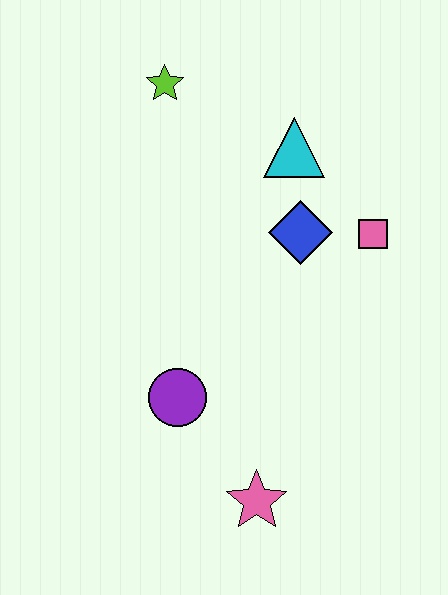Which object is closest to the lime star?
The cyan triangle is closest to the lime star.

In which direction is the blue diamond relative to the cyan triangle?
The blue diamond is below the cyan triangle.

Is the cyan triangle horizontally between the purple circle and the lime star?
No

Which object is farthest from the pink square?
The pink star is farthest from the pink square.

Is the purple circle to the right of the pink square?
No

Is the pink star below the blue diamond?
Yes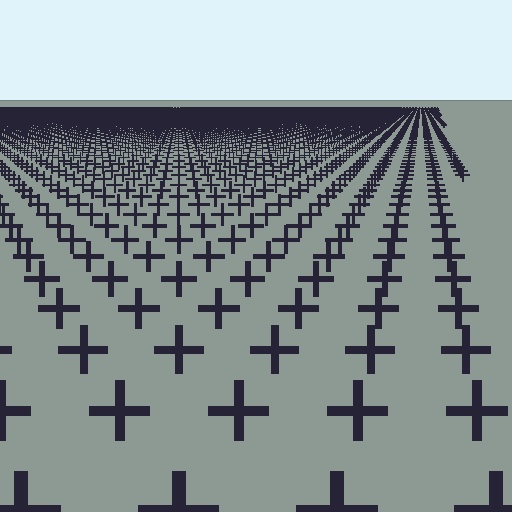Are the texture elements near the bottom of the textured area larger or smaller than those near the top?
Larger. Near the bottom, elements are closer to the viewer and appear at a bigger on-screen size.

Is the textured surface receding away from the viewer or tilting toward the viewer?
The surface is receding away from the viewer. Texture elements get smaller and denser toward the top.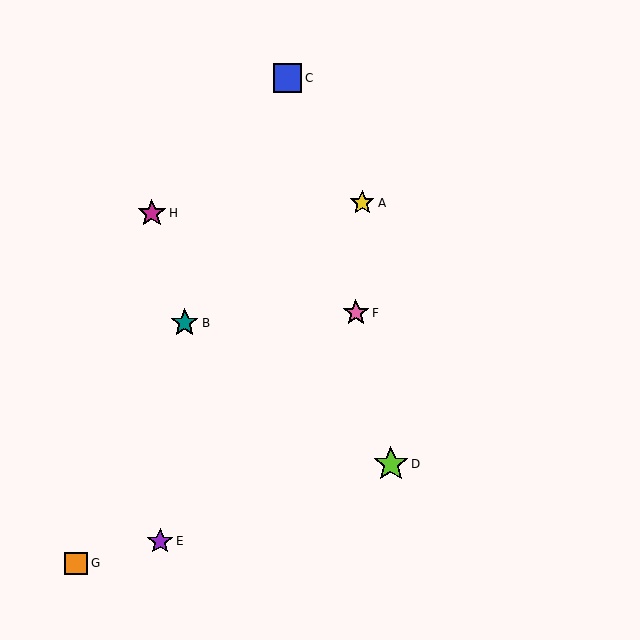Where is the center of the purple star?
The center of the purple star is at (160, 541).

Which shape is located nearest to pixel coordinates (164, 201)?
The magenta star (labeled H) at (152, 213) is nearest to that location.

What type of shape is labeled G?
Shape G is an orange square.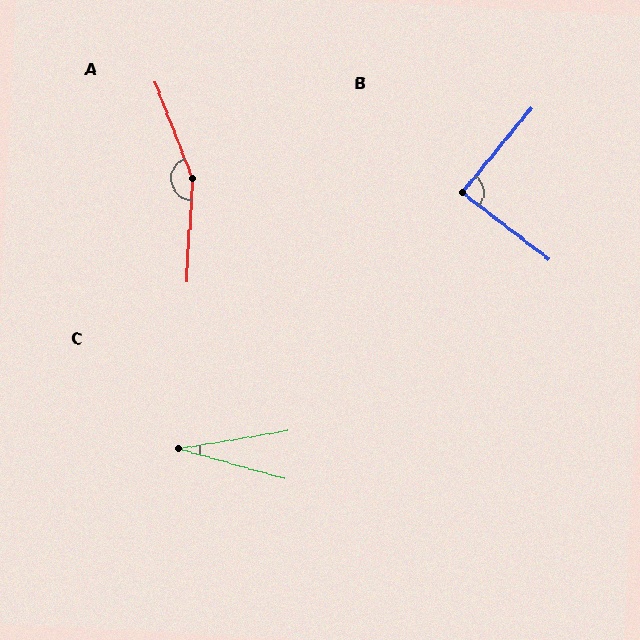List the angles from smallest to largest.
C (25°), B (88°), A (156°).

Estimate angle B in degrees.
Approximately 88 degrees.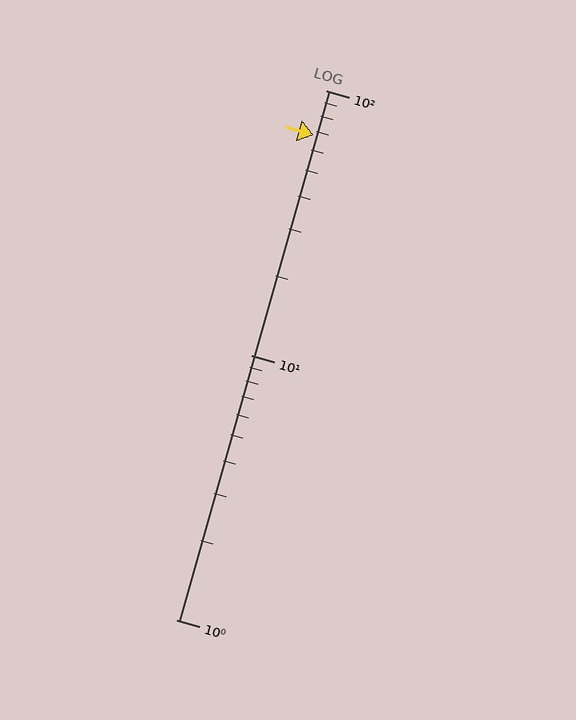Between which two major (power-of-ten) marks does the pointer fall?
The pointer is between 10 and 100.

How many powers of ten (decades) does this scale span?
The scale spans 2 decades, from 1 to 100.